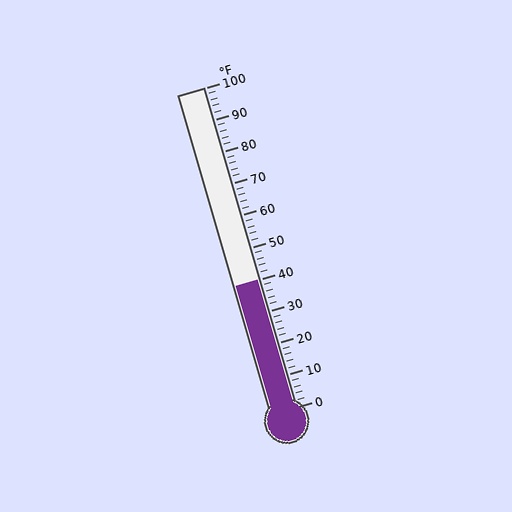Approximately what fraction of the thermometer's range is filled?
The thermometer is filled to approximately 40% of its range.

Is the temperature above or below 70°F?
The temperature is below 70°F.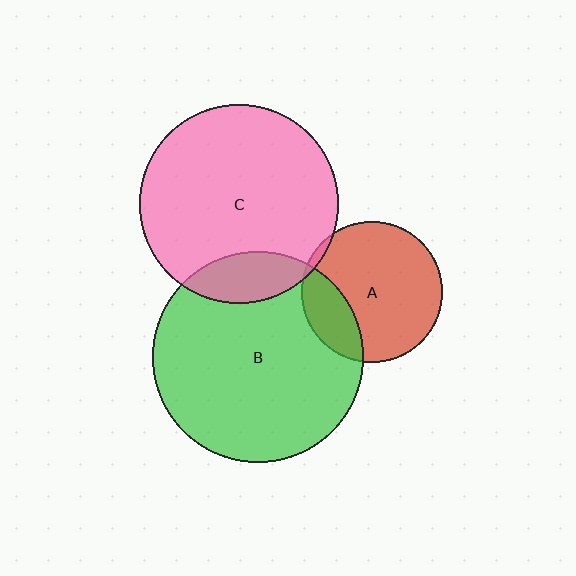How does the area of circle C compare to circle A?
Approximately 2.0 times.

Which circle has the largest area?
Circle B (green).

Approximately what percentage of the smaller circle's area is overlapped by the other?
Approximately 15%.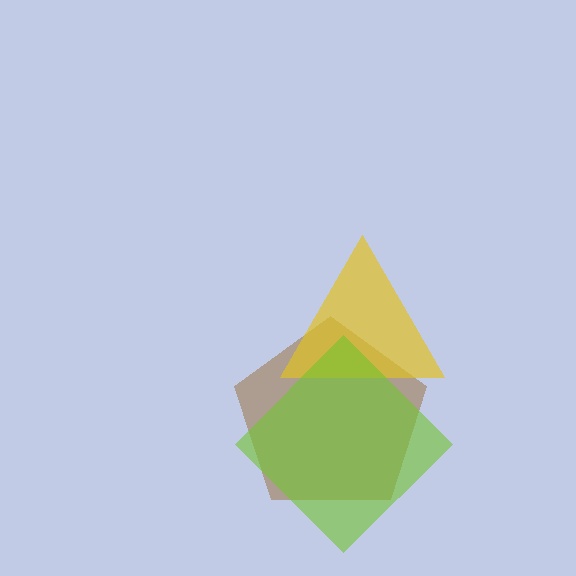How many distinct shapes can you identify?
There are 3 distinct shapes: a brown pentagon, a yellow triangle, a lime diamond.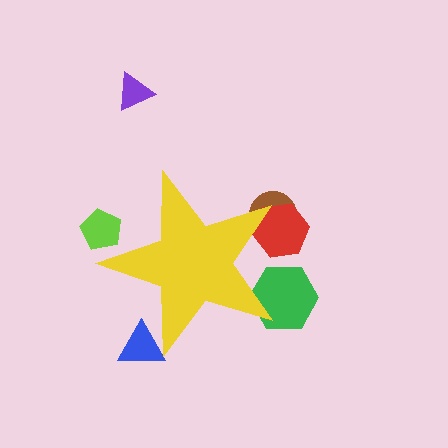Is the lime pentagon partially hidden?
Yes, the lime pentagon is partially hidden behind the yellow star.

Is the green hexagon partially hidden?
Yes, the green hexagon is partially hidden behind the yellow star.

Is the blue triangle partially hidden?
Yes, the blue triangle is partially hidden behind the yellow star.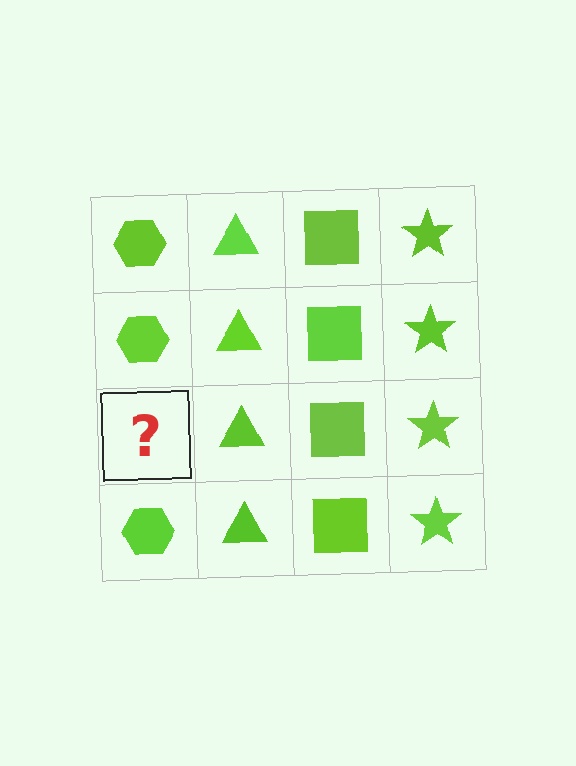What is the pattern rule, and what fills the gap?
The rule is that each column has a consistent shape. The gap should be filled with a lime hexagon.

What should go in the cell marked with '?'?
The missing cell should contain a lime hexagon.